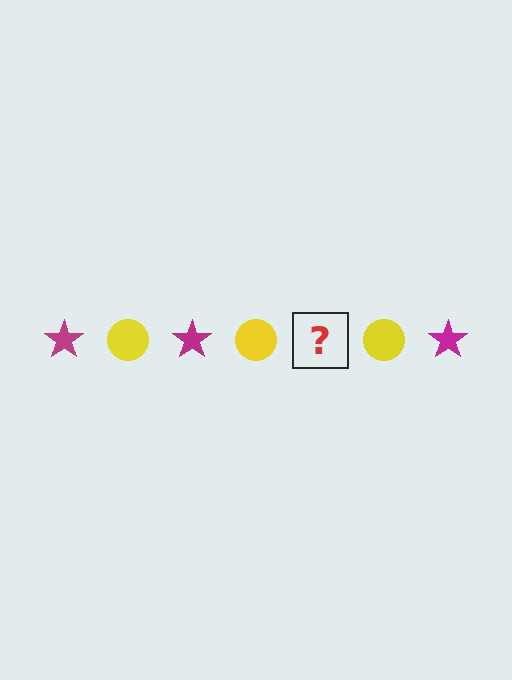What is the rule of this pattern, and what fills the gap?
The rule is that the pattern alternates between magenta star and yellow circle. The gap should be filled with a magenta star.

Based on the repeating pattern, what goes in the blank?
The blank should be a magenta star.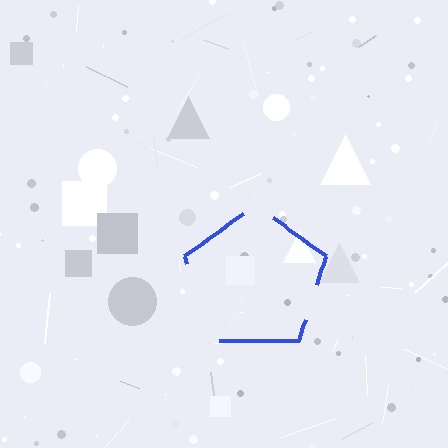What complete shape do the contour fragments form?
The contour fragments form a pentagon.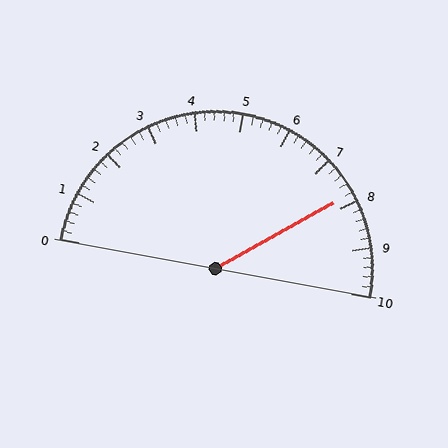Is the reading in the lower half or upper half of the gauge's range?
The reading is in the upper half of the range (0 to 10).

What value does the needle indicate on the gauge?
The needle indicates approximately 7.8.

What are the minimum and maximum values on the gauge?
The gauge ranges from 0 to 10.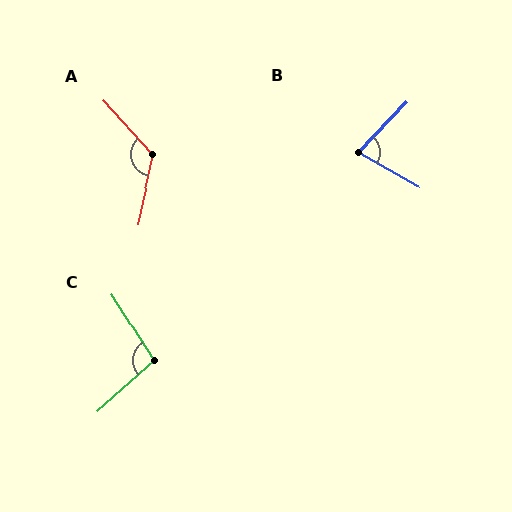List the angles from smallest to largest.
B (76°), C (100°), A (125°).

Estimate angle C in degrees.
Approximately 100 degrees.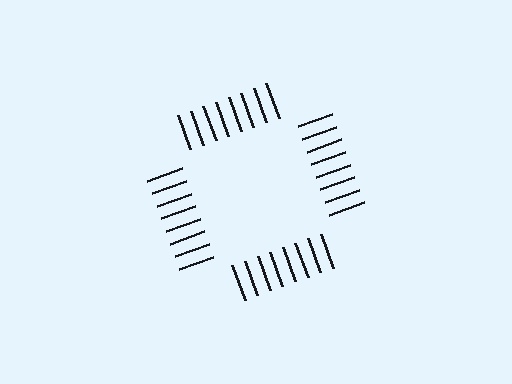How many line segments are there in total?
32 — 8 along each of the 4 edges.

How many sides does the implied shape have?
4 sides — the line-ends trace a square.